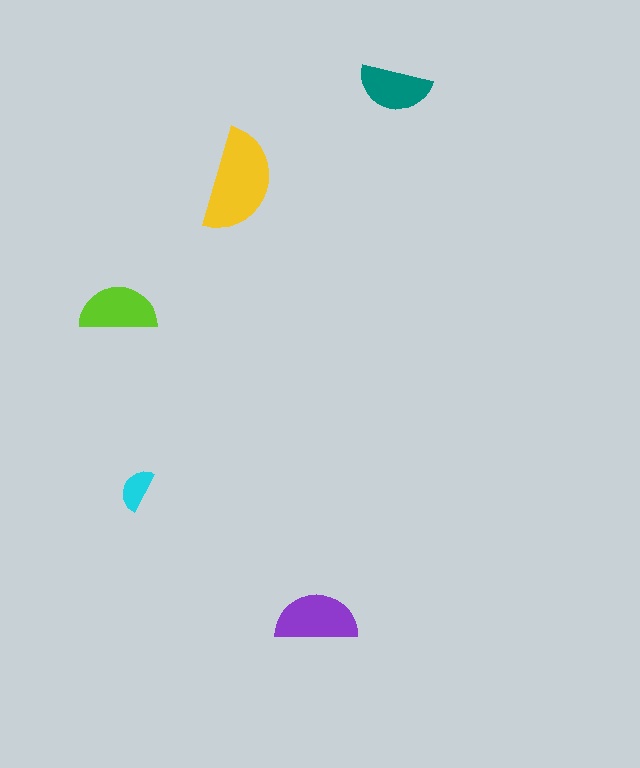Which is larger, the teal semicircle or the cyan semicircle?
The teal one.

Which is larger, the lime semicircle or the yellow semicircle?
The yellow one.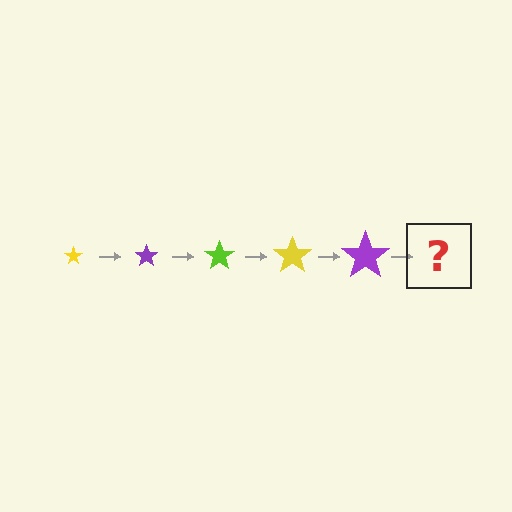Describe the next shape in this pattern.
It should be a lime star, larger than the previous one.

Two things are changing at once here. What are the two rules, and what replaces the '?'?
The two rules are that the star grows larger each step and the color cycles through yellow, purple, and lime. The '?' should be a lime star, larger than the previous one.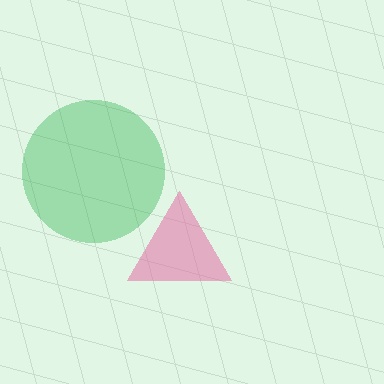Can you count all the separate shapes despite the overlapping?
Yes, there are 2 separate shapes.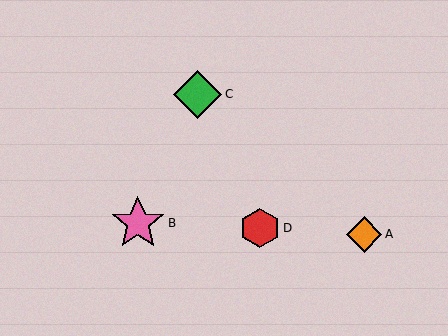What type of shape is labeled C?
Shape C is a green diamond.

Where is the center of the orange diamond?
The center of the orange diamond is at (364, 234).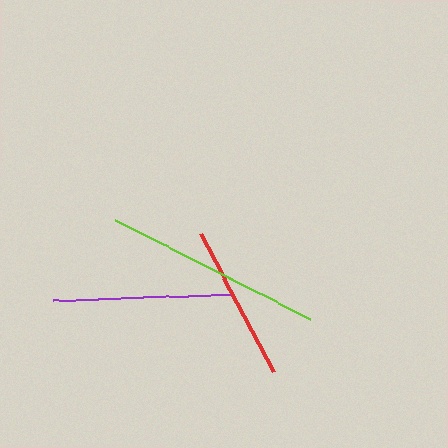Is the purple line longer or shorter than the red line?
The purple line is longer than the red line.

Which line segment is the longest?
The lime line is the longest at approximately 219 pixels.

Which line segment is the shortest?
The red line is the shortest at approximately 157 pixels.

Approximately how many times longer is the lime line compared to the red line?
The lime line is approximately 1.4 times the length of the red line.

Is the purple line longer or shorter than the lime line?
The lime line is longer than the purple line.